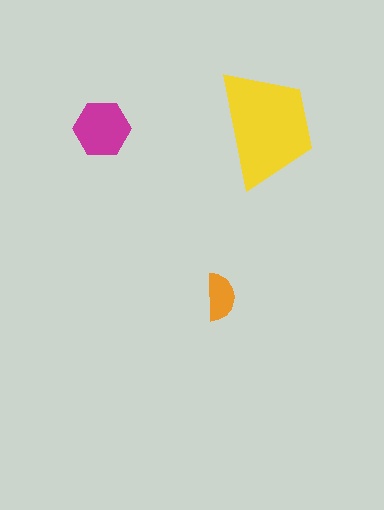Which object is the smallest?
The orange semicircle.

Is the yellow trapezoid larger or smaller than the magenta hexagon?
Larger.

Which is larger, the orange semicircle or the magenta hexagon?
The magenta hexagon.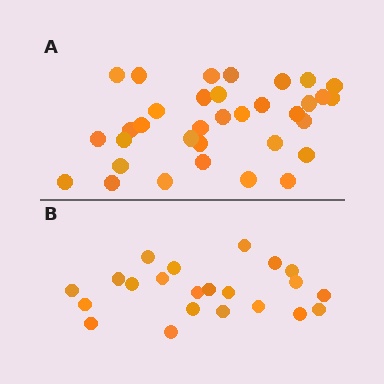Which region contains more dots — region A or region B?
Region A (the top region) has more dots.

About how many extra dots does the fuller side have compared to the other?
Region A has roughly 12 or so more dots than region B.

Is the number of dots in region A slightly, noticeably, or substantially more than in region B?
Region A has substantially more. The ratio is roughly 1.5 to 1.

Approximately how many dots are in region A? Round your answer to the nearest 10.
About 30 dots. (The exact count is 34, which rounds to 30.)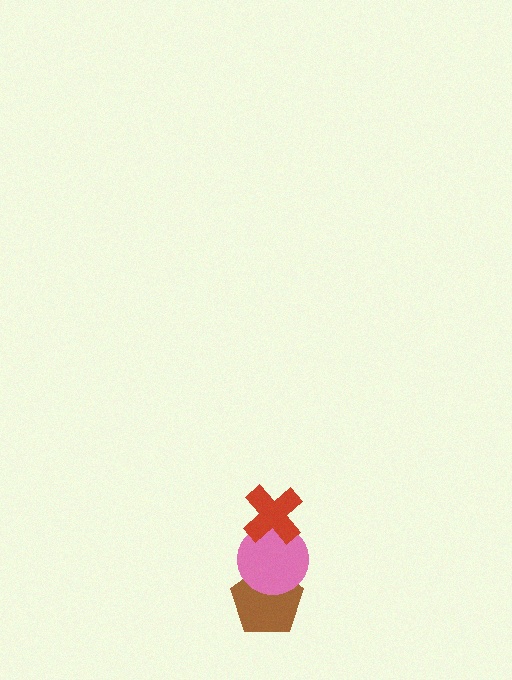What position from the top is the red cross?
The red cross is 1st from the top.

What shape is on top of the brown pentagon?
The pink circle is on top of the brown pentagon.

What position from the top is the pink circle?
The pink circle is 2nd from the top.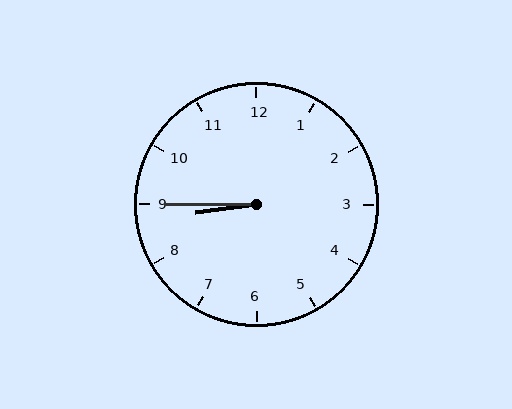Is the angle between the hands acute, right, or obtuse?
It is acute.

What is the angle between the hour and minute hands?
Approximately 8 degrees.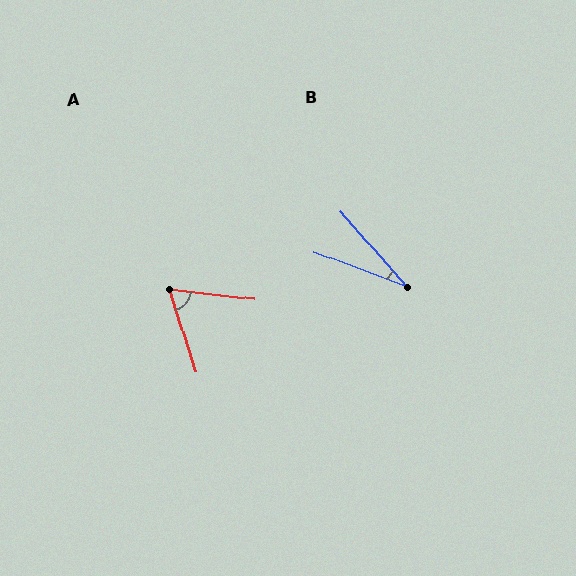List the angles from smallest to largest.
B (28°), A (66°).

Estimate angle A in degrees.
Approximately 66 degrees.